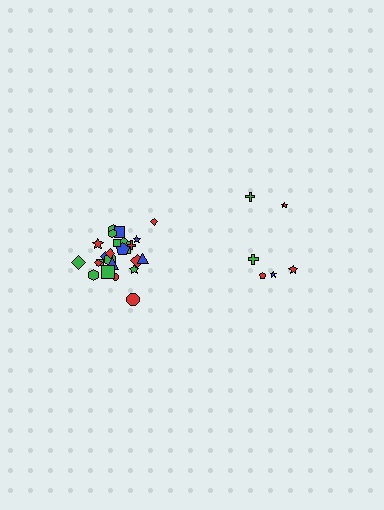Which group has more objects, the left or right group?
The left group.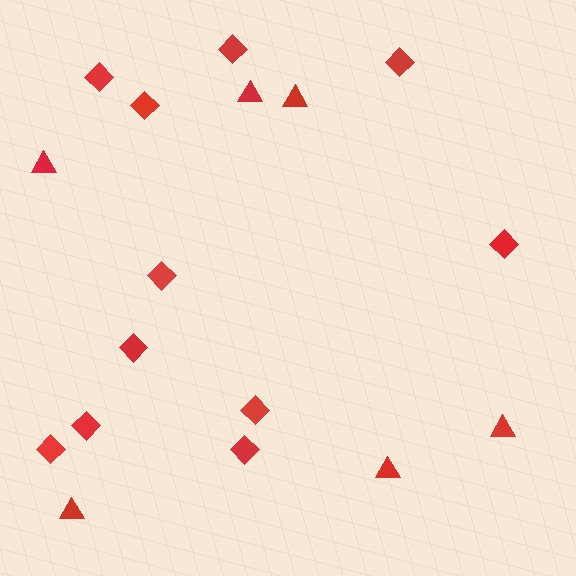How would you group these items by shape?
There are 2 groups: one group of diamonds (11) and one group of triangles (6).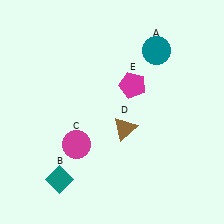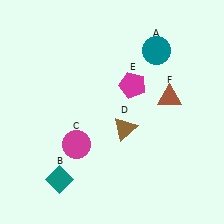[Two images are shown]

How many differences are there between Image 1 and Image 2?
There is 1 difference between the two images.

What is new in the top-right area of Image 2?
A brown triangle (F) was added in the top-right area of Image 2.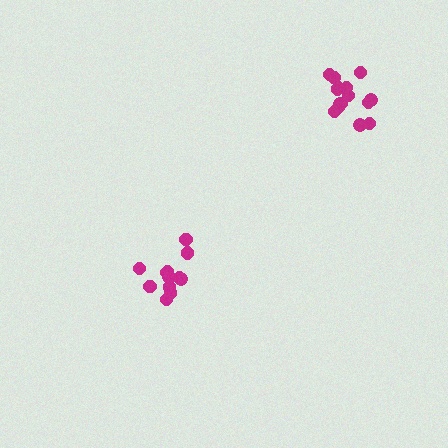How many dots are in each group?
Group 1: 15 dots, Group 2: 12 dots (27 total).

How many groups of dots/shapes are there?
There are 2 groups.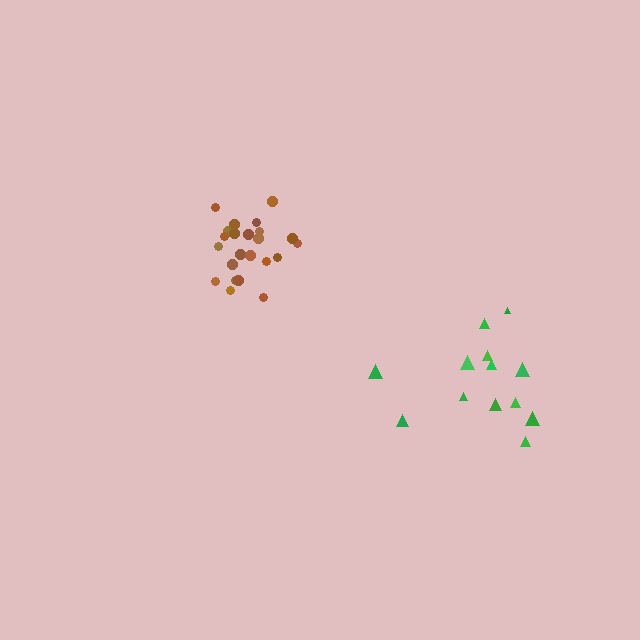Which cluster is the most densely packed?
Brown.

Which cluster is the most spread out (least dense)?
Green.